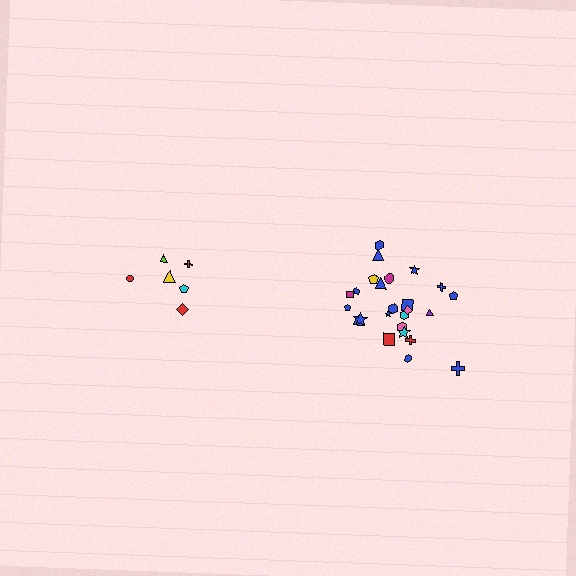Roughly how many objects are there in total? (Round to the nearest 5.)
Roughly 30 objects in total.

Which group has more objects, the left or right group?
The right group.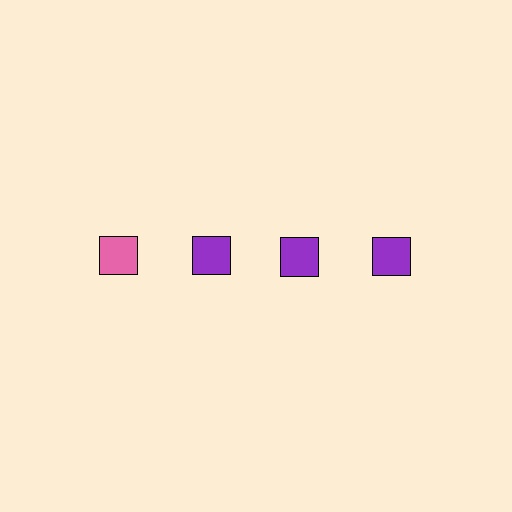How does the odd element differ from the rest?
It has a different color: pink instead of purple.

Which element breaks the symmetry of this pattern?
The pink square in the top row, leftmost column breaks the symmetry. All other shapes are purple squares.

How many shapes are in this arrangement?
There are 4 shapes arranged in a grid pattern.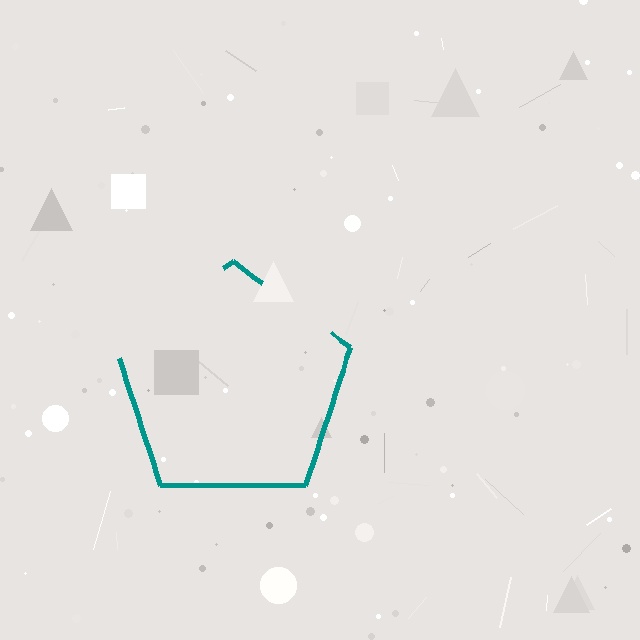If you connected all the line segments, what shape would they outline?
They would outline a pentagon.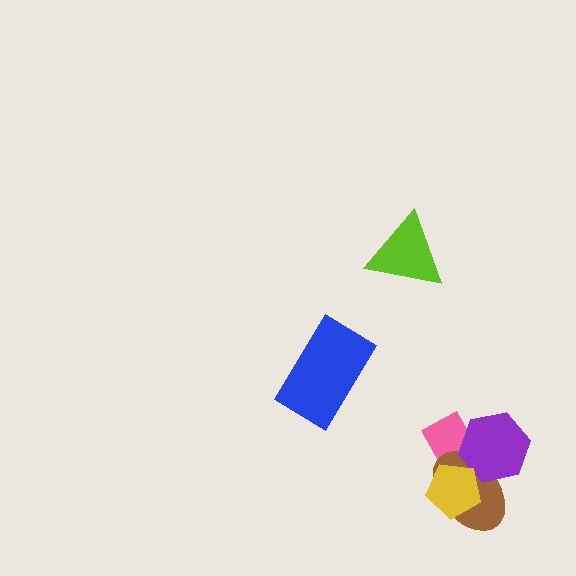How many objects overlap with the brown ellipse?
3 objects overlap with the brown ellipse.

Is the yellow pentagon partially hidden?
No, no other shape covers it.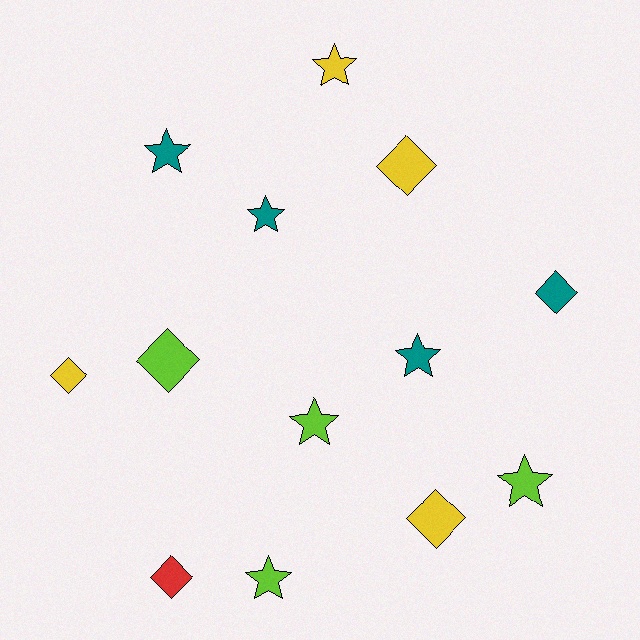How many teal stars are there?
There are 3 teal stars.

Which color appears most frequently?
Lime, with 4 objects.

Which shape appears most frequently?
Star, with 7 objects.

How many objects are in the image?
There are 13 objects.